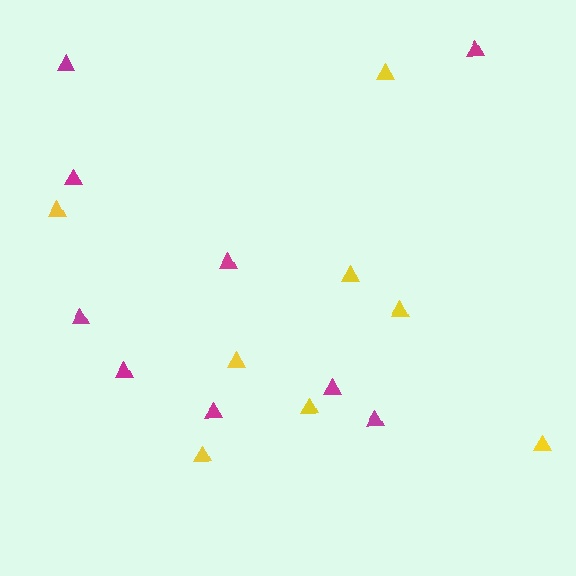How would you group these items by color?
There are 2 groups: one group of magenta triangles (9) and one group of yellow triangles (8).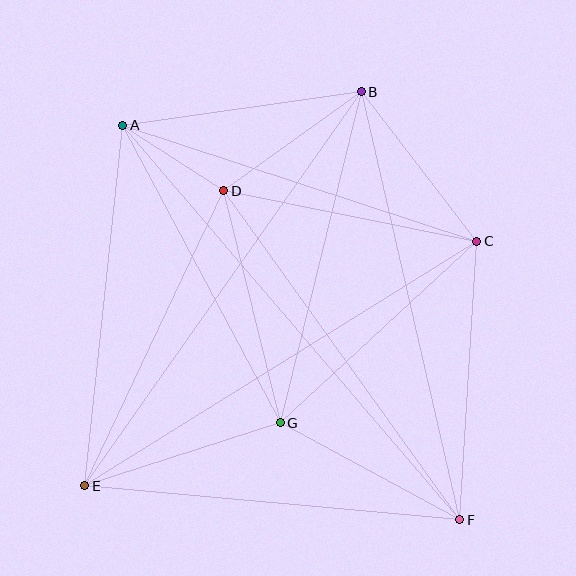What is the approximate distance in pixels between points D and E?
The distance between D and E is approximately 326 pixels.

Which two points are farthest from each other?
Points A and F are farthest from each other.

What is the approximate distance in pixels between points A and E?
The distance between A and E is approximately 363 pixels.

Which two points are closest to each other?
Points A and D are closest to each other.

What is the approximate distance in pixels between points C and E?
The distance between C and E is approximately 462 pixels.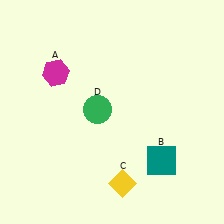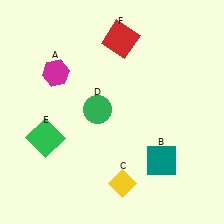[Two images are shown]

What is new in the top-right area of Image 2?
A red square (F) was added in the top-right area of Image 2.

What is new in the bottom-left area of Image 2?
A green square (E) was added in the bottom-left area of Image 2.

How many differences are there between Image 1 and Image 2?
There are 2 differences between the two images.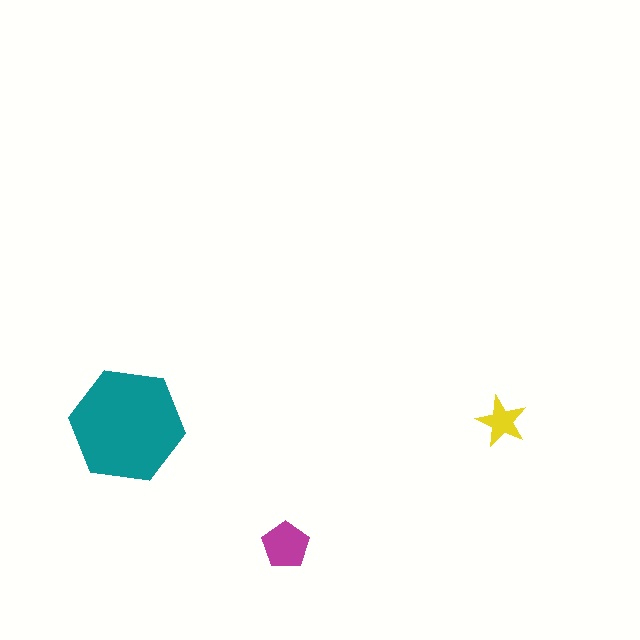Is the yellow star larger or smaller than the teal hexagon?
Smaller.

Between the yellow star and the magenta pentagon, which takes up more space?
The magenta pentagon.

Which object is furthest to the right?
The yellow star is rightmost.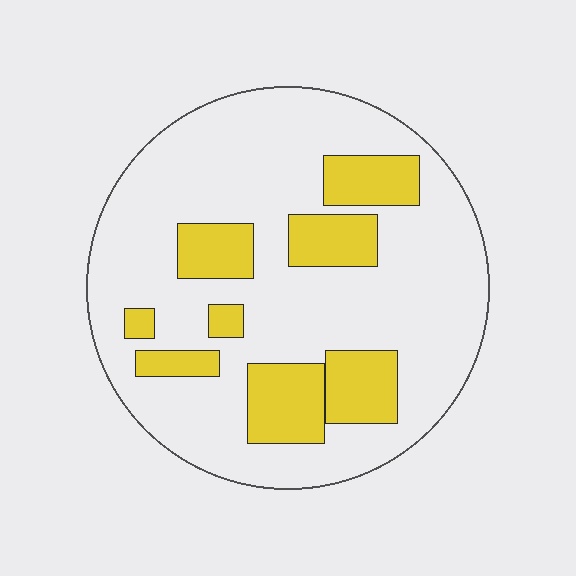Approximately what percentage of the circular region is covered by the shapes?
Approximately 25%.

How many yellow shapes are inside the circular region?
8.